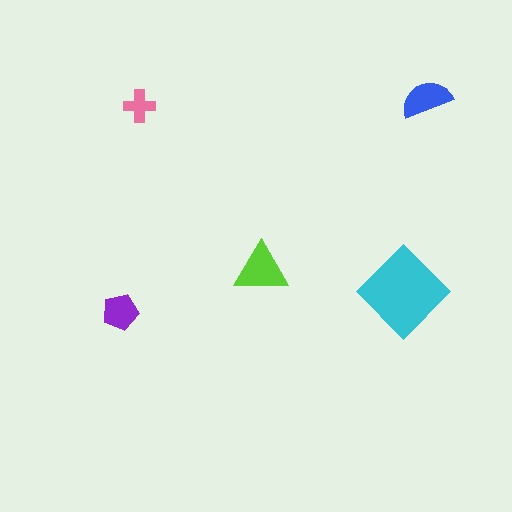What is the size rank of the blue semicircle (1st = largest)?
3rd.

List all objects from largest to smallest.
The cyan diamond, the lime triangle, the blue semicircle, the purple pentagon, the pink cross.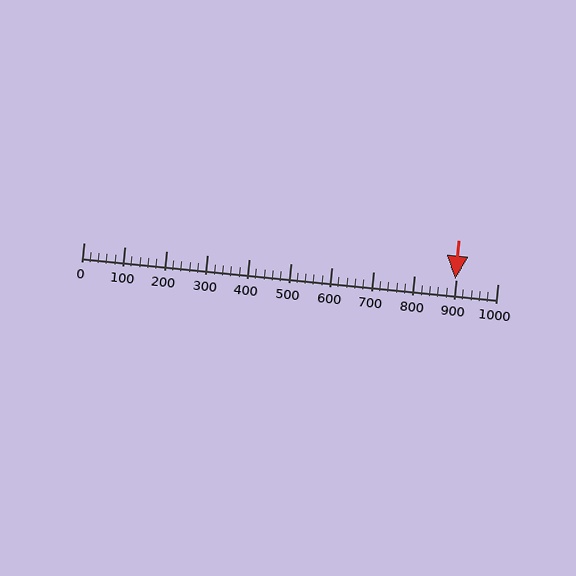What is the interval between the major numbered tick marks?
The major tick marks are spaced 100 units apart.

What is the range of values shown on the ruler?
The ruler shows values from 0 to 1000.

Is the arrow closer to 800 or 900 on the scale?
The arrow is closer to 900.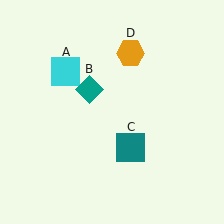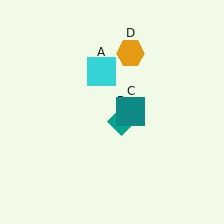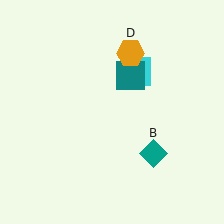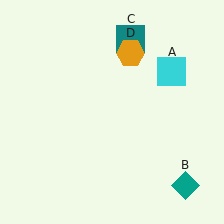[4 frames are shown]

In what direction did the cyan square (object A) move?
The cyan square (object A) moved right.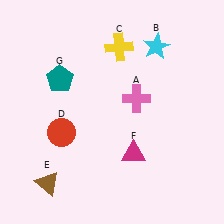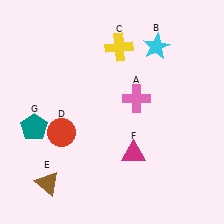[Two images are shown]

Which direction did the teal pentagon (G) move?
The teal pentagon (G) moved down.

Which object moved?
The teal pentagon (G) moved down.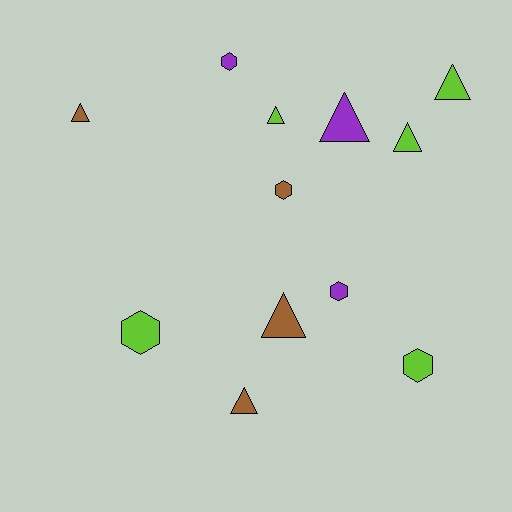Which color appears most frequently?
Lime, with 5 objects.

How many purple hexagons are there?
There are 2 purple hexagons.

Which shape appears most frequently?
Triangle, with 7 objects.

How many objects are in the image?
There are 12 objects.